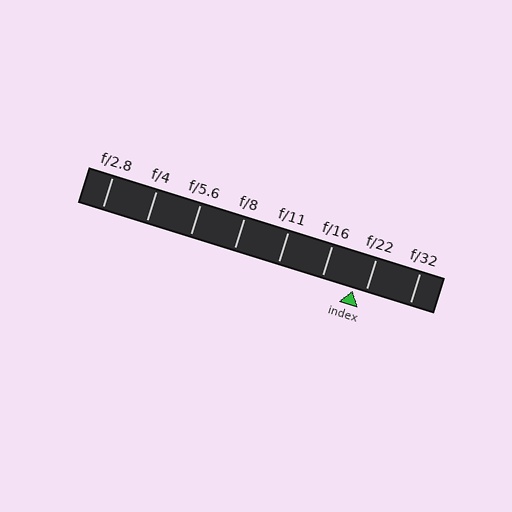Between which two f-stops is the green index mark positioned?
The index mark is between f/16 and f/22.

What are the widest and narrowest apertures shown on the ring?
The widest aperture shown is f/2.8 and the narrowest is f/32.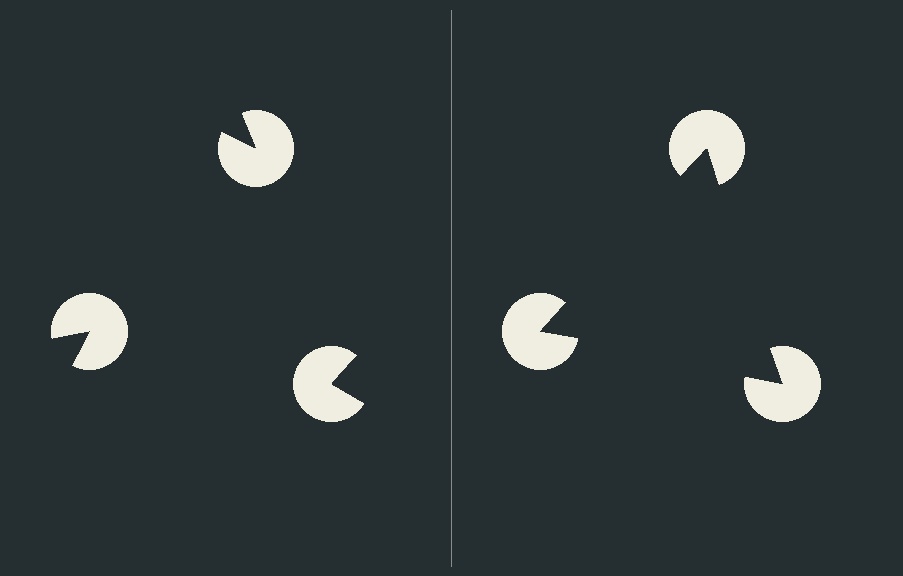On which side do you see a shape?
An illusory triangle appears on the right side. On the left side the wedge cuts are rotated, so no coherent shape forms.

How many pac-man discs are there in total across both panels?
6 — 3 on each side.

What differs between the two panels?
The pac-man discs are positioned identically on both sides; only the wedge orientations differ. On the right they align to a triangle; on the left they are misaligned.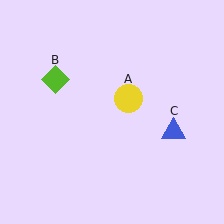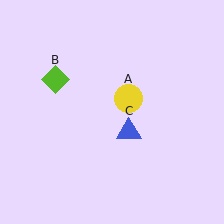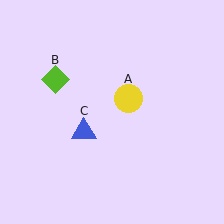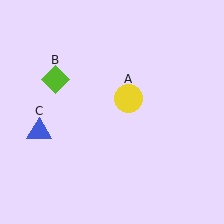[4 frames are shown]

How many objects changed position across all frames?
1 object changed position: blue triangle (object C).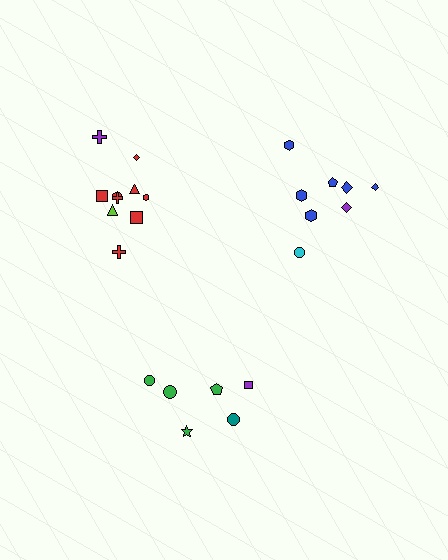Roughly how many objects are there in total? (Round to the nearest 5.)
Roughly 25 objects in total.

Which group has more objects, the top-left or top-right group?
The top-left group.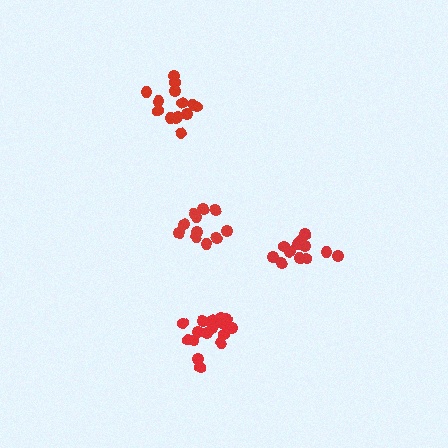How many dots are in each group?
Group 1: 17 dots, Group 2: 11 dots, Group 3: 12 dots, Group 4: 14 dots (54 total).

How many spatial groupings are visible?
There are 4 spatial groupings.